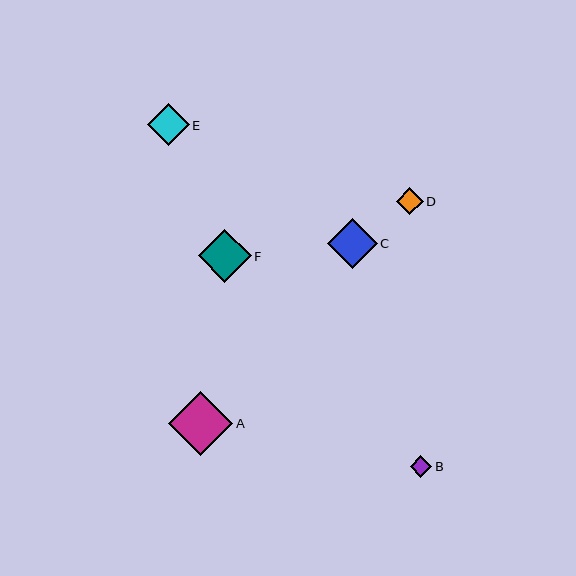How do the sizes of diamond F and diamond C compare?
Diamond F and diamond C are approximately the same size.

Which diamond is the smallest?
Diamond B is the smallest with a size of approximately 22 pixels.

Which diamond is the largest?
Diamond A is the largest with a size of approximately 64 pixels.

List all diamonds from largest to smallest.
From largest to smallest: A, F, C, E, D, B.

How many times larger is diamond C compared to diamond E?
Diamond C is approximately 1.2 times the size of diamond E.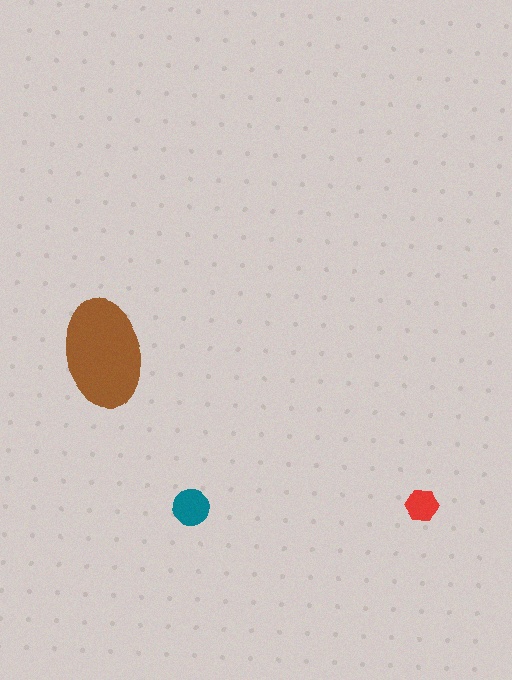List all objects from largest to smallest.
The brown ellipse, the teal circle, the red hexagon.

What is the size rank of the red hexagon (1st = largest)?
3rd.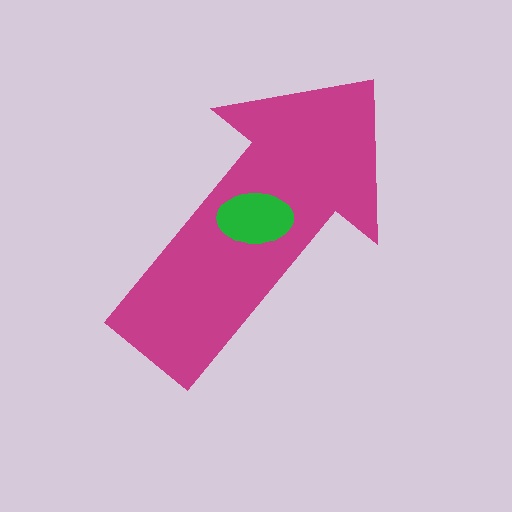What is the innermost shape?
The green ellipse.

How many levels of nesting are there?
2.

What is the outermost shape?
The magenta arrow.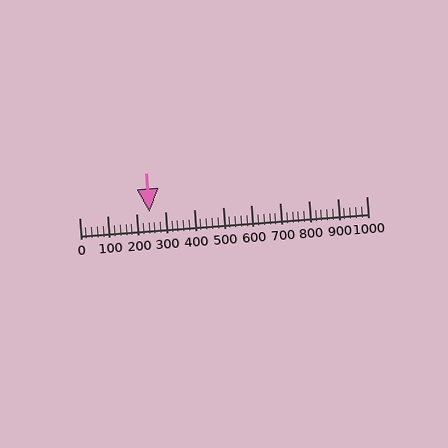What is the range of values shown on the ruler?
The ruler shows values from 0 to 1000.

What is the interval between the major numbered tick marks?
The major tick marks are spaced 100 units apart.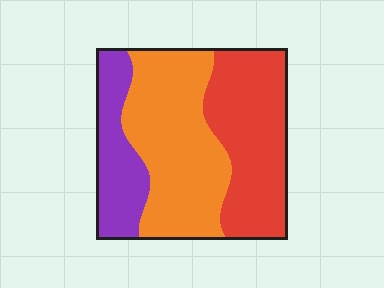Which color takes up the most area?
Orange, at roughly 45%.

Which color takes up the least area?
Purple, at roughly 20%.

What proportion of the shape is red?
Red covers roughly 35% of the shape.